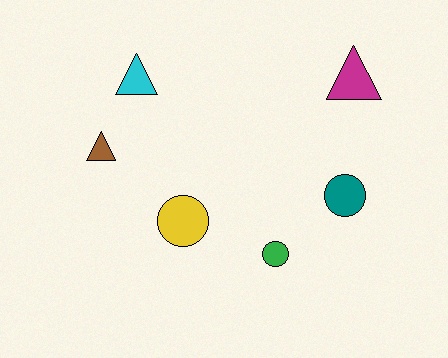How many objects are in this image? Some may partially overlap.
There are 6 objects.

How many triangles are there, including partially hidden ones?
There are 3 triangles.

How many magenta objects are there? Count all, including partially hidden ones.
There is 1 magenta object.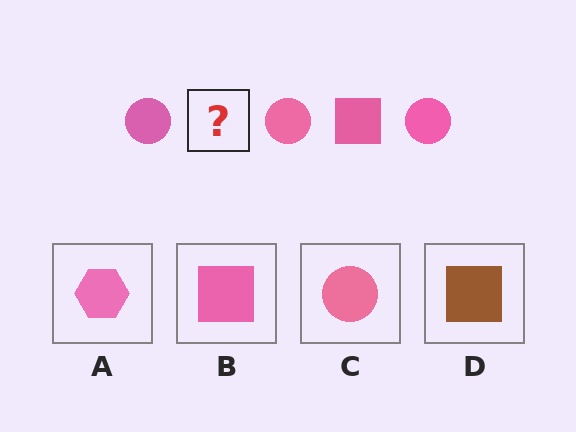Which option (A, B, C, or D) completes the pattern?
B.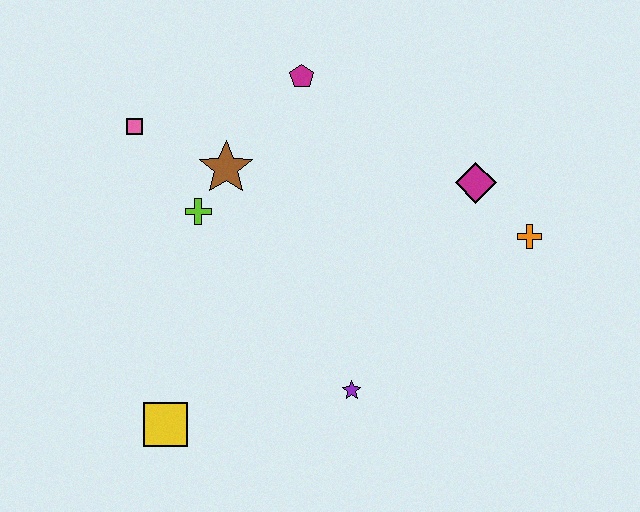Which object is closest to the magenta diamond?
The orange cross is closest to the magenta diamond.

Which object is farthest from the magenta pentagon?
The yellow square is farthest from the magenta pentagon.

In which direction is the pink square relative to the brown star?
The pink square is to the left of the brown star.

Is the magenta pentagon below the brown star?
No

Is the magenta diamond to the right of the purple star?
Yes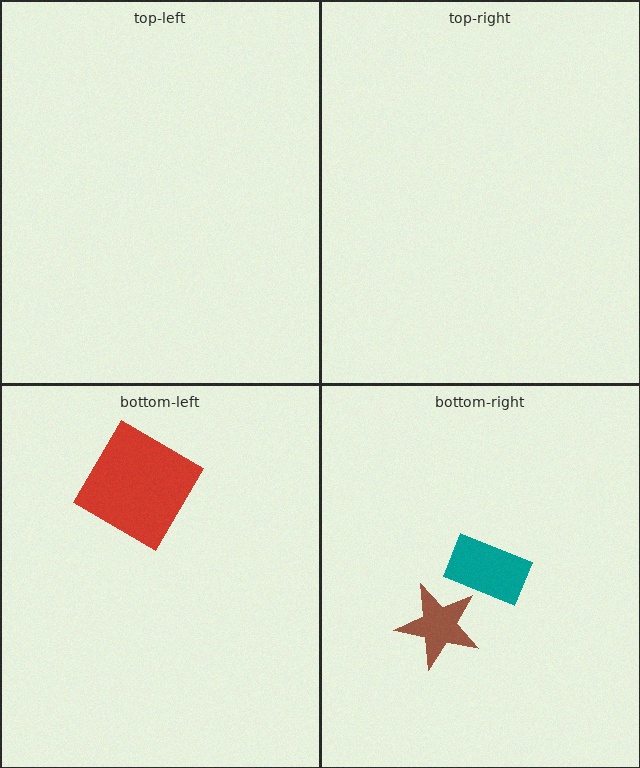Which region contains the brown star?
The bottom-right region.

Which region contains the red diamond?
The bottom-left region.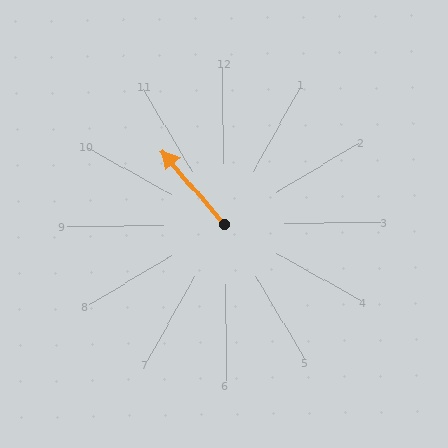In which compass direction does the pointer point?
Northwest.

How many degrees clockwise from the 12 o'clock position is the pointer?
Approximately 321 degrees.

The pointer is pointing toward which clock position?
Roughly 11 o'clock.